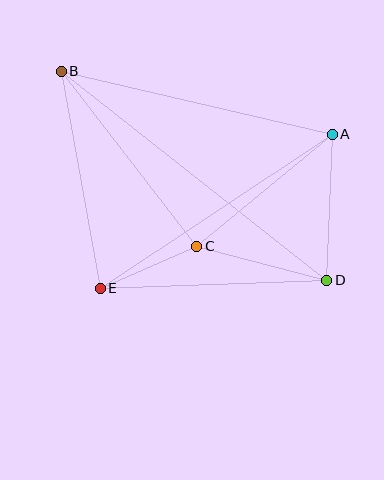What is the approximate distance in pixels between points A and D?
The distance between A and D is approximately 146 pixels.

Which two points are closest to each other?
Points C and E are closest to each other.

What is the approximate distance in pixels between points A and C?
The distance between A and C is approximately 176 pixels.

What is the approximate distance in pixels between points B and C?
The distance between B and C is approximately 221 pixels.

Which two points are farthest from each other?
Points B and D are farthest from each other.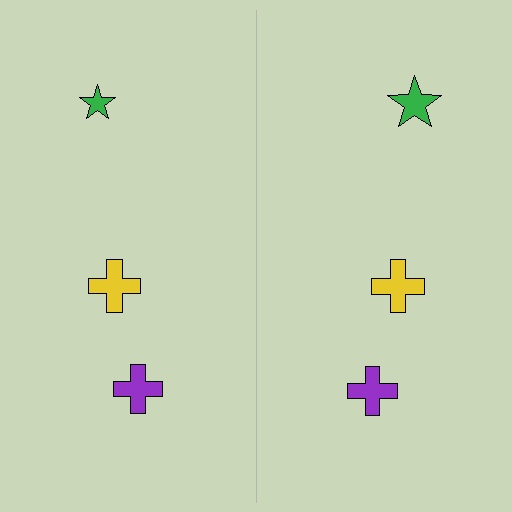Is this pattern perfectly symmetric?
No, the pattern is not perfectly symmetric. The green star on the right side has a different size than its mirror counterpart.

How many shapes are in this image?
There are 6 shapes in this image.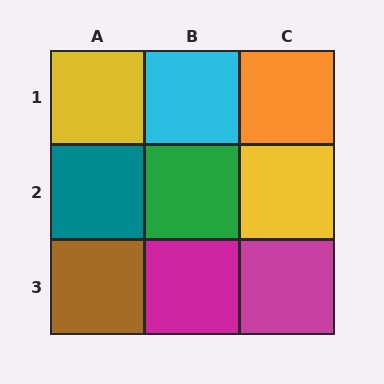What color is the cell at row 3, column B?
Magenta.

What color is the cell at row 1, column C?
Orange.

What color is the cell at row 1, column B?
Cyan.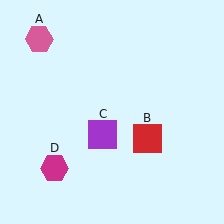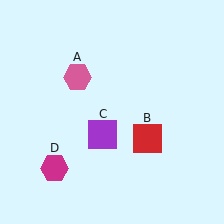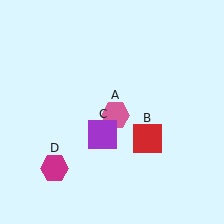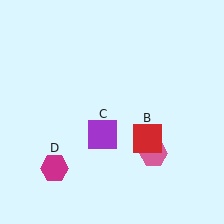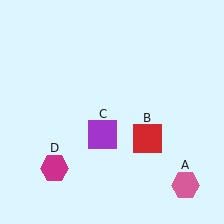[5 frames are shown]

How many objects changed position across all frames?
1 object changed position: pink hexagon (object A).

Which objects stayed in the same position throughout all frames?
Red square (object B) and purple square (object C) and magenta hexagon (object D) remained stationary.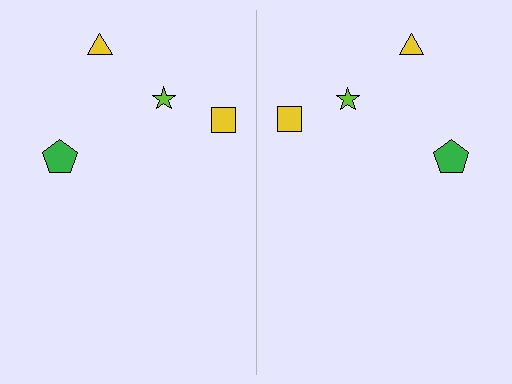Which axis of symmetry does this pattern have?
The pattern has a vertical axis of symmetry running through the center of the image.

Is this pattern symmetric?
Yes, this pattern has bilateral (reflection) symmetry.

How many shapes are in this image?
There are 8 shapes in this image.